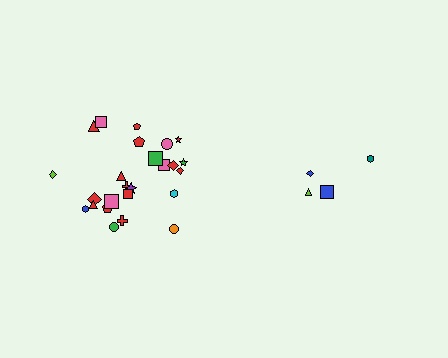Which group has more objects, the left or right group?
The left group.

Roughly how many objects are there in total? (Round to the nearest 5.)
Roughly 30 objects in total.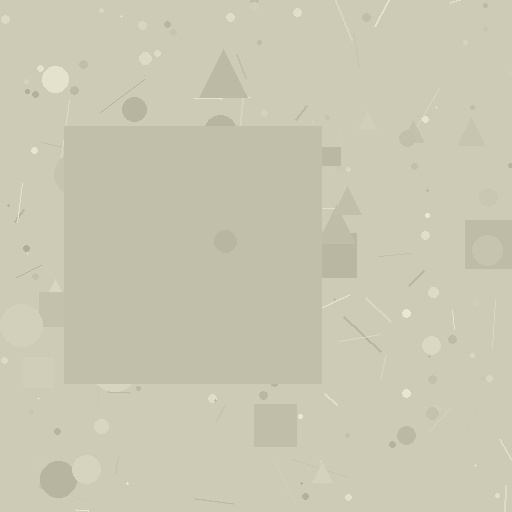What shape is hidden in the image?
A square is hidden in the image.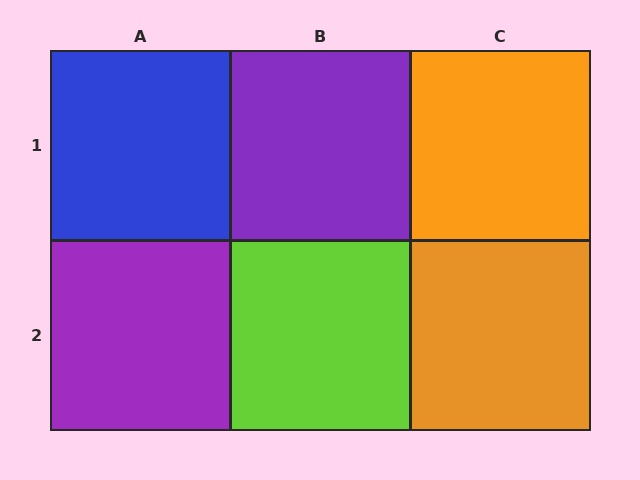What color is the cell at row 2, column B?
Lime.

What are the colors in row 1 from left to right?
Blue, purple, orange.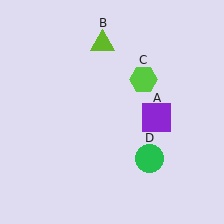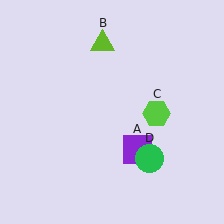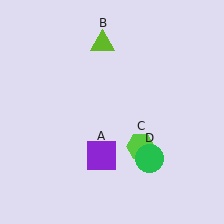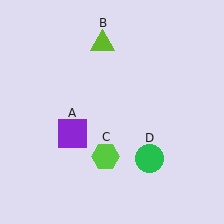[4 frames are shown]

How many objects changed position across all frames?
2 objects changed position: purple square (object A), lime hexagon (object C).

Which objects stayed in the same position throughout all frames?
Lime triangle (object B) and green circle (object D) remained stationary.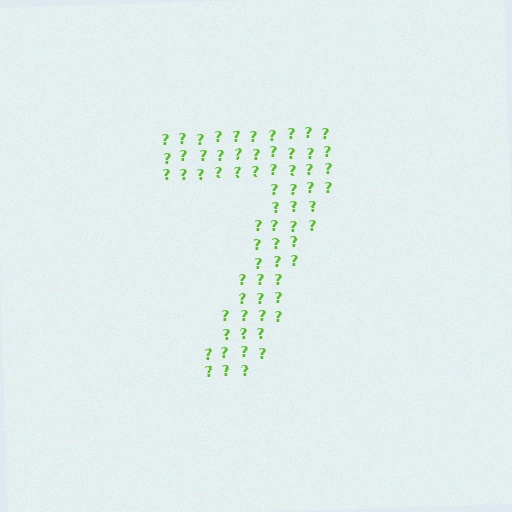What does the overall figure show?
The overall figure shows the digit 7.